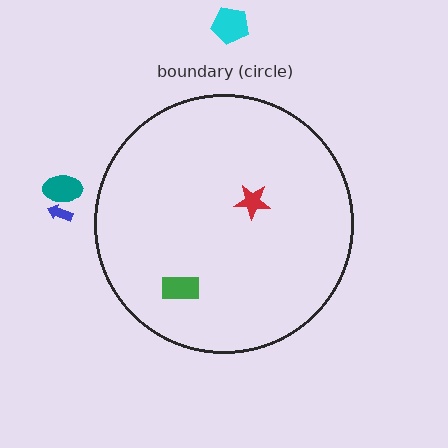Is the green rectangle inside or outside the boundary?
Inside.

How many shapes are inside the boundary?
2 inside, 3 outside.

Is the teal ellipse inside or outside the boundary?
Outside.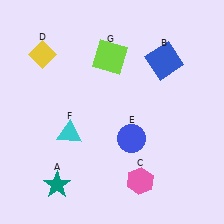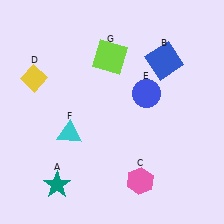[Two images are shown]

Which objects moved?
The objects that moved are: the yellow diamond (D), the blue circle (E).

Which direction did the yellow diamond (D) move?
The yellow diamond (D) moved down.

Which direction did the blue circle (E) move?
The blue circle (E) moved up.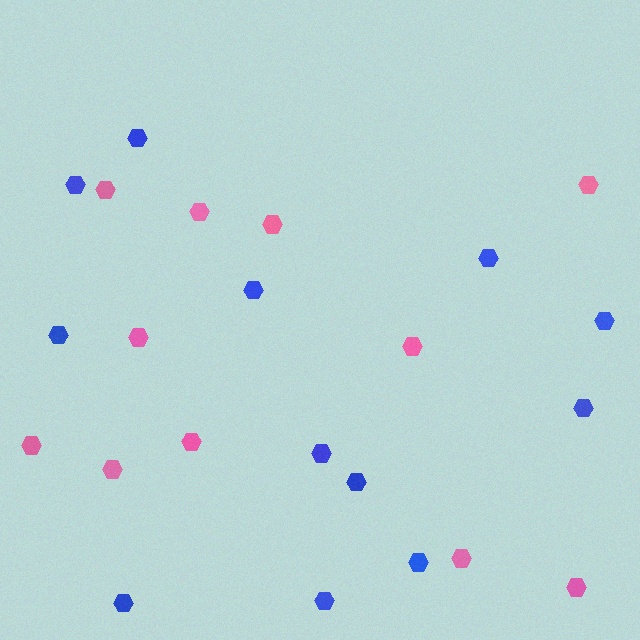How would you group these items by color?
There are 2 groups: one group of pink hexagons (11) and one group of blue hexagons (12).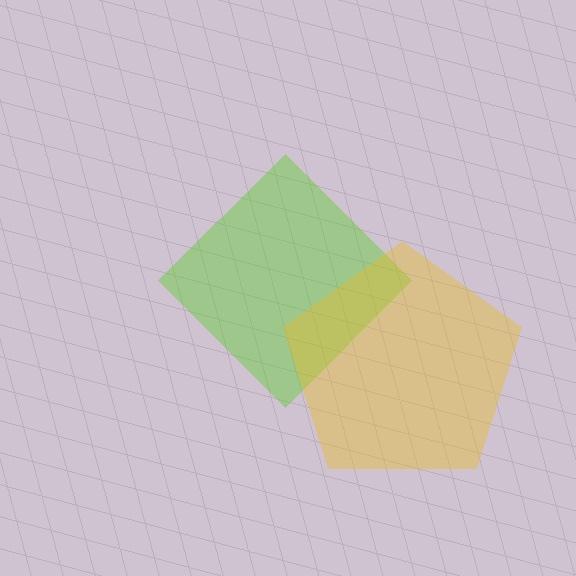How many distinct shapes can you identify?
There are 2 distinct shapes: a lime diamond, a yellow pentagon.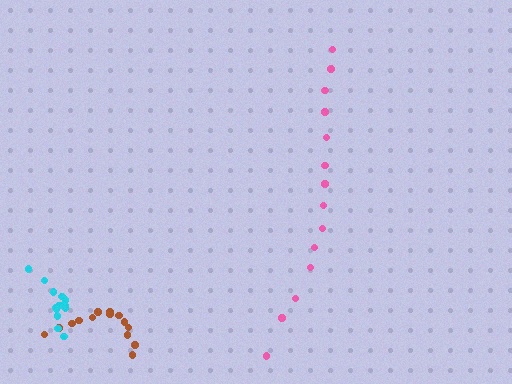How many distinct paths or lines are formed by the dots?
There are 3 distinct paths.